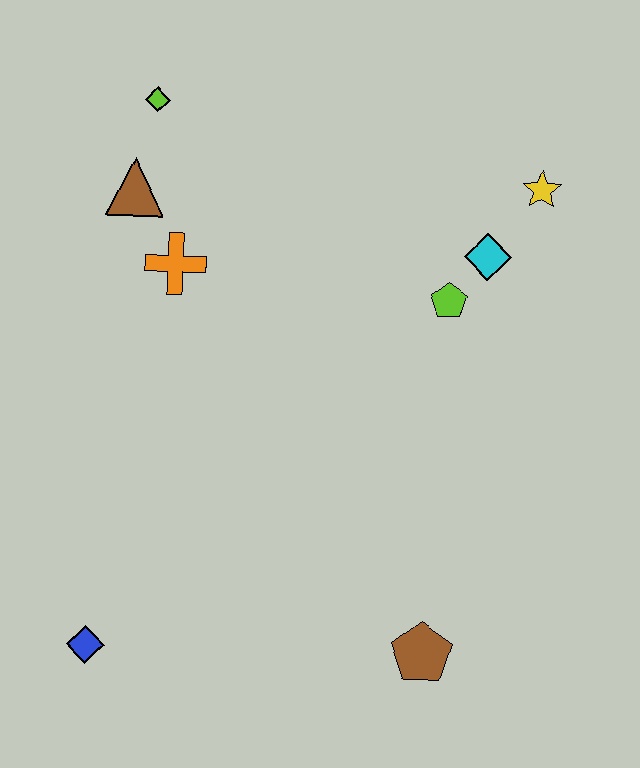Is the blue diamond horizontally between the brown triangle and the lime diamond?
No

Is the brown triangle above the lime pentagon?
Yes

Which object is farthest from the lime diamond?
The brown pentagon is farthest from the lime diamond.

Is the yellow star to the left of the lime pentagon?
No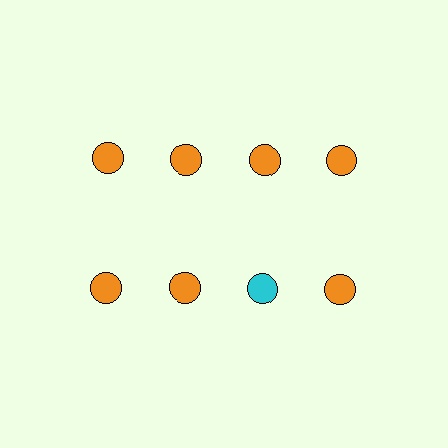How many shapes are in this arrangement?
There are 8 shapes arranged in a grid pattern.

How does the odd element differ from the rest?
It has a different color: cyan instead of orange.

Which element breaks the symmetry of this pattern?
The cyan circle in the second row, center column breaks the symmetry. All other shapes are orange circles.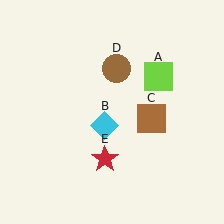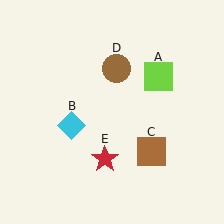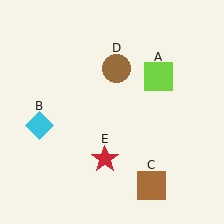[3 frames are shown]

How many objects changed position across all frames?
2 objects changed position: cyan diamond (object B), brown square (object C).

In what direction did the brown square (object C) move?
The brown square (object C) moved down.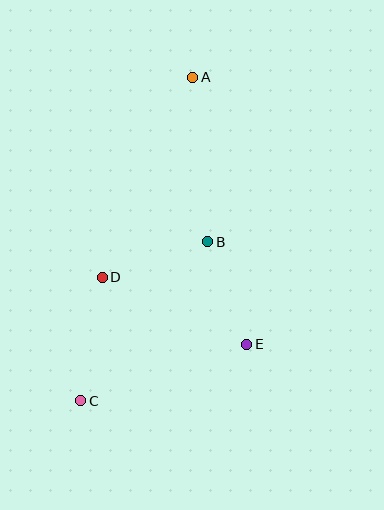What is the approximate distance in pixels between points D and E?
The distance between D and E is approximately 159 pixels.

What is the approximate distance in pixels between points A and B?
The distance between A and B is approximately 165 pixels.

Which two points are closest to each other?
Points B and E are closest to each other.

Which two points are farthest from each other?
Points A and C are farthest from each other.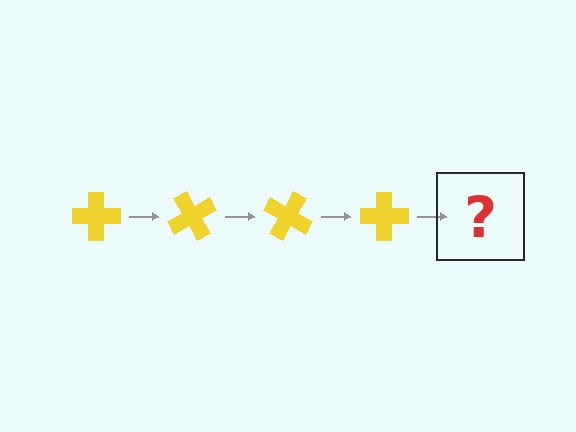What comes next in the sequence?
The next element should be a yellow cross rotated 240 degrees.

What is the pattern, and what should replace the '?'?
The pattern is that the cross rotates 60 degrees each step. The '?' should be a yellow cross rotated 240 degrees.